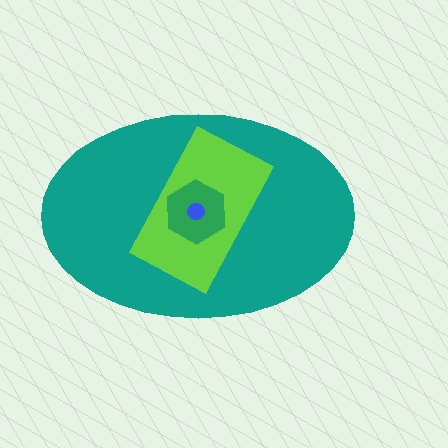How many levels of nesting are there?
4.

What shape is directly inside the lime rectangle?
The green hexagon.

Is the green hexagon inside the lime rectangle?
Yes.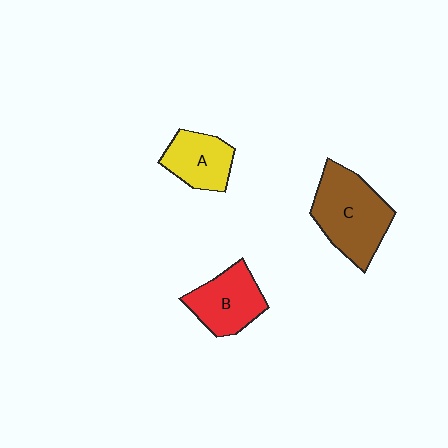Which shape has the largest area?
Shape C (brown).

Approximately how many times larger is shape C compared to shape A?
Approximately 1.6 times.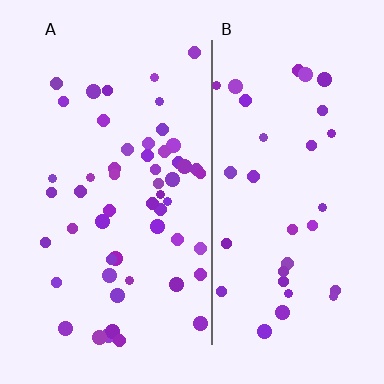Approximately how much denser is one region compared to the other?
Approximately 1.6× — region A over region B.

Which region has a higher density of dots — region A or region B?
A (the left).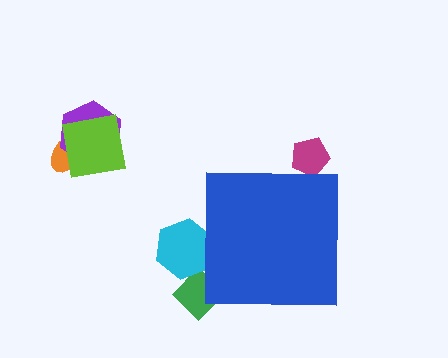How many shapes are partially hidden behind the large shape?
3 shapes are partially hidden.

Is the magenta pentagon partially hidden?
Yes, the magenta pentagon is partially hidden behind the blue square.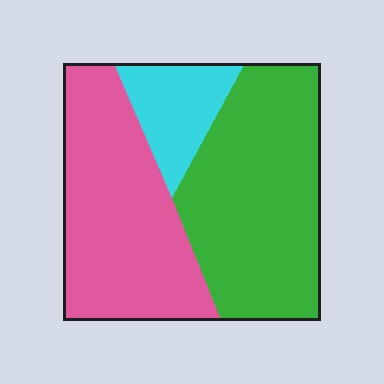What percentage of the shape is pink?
Pink takes up about two fifths (2/5) of the shape.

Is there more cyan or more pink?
Pink.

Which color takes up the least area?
Cyan, at roughly 15%.